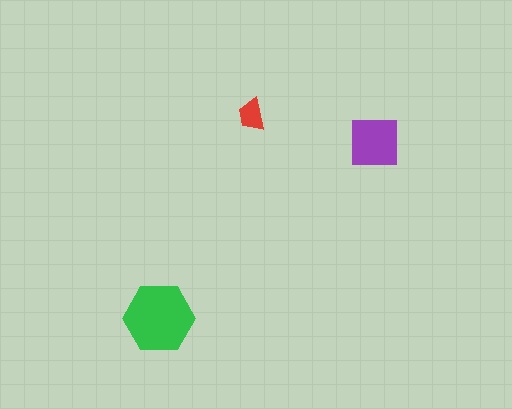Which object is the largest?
The green hexagon.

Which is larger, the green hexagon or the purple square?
The green hexagon.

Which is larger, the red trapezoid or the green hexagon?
The green hexagon.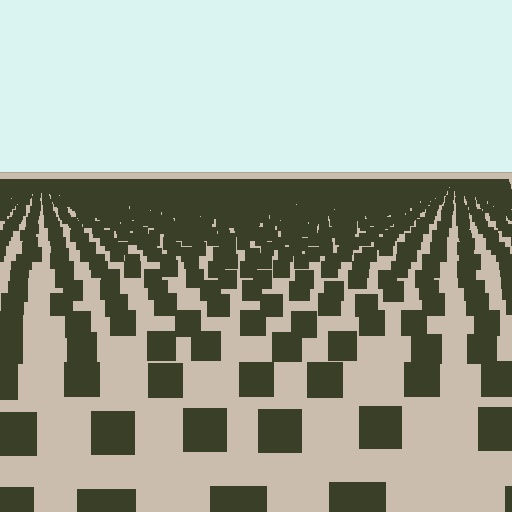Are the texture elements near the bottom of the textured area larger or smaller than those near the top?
Larger. Near the bottom, elements are closer to the viewer and appear at a bigger on-screen size.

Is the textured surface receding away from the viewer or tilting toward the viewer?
The surface is receding away from the viewer. Texture elements get smaller and denser toward the top.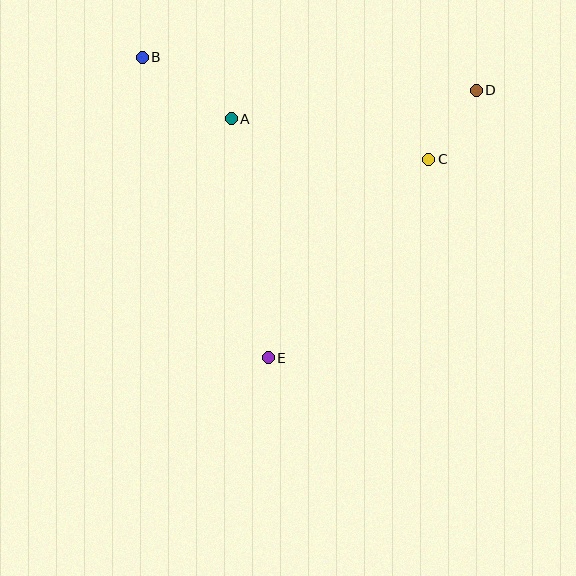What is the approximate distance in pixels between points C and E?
The distance between C and E is approximately 256 pixels.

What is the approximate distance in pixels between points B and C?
The distance between B and C is approximately 304 pixels.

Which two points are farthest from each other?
Points D and E are farthest from each other.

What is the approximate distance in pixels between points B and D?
The distance between B and D is approximately 335 pixels.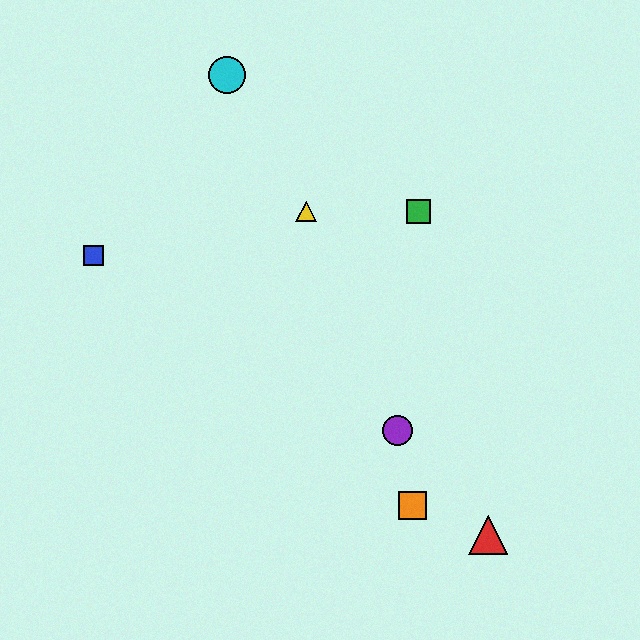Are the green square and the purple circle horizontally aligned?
No, the green square is at y≈211 and the purple circle is at y≈430.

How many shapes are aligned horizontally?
2 shapes (the green square, the yellow triangle) are aligned horizontally.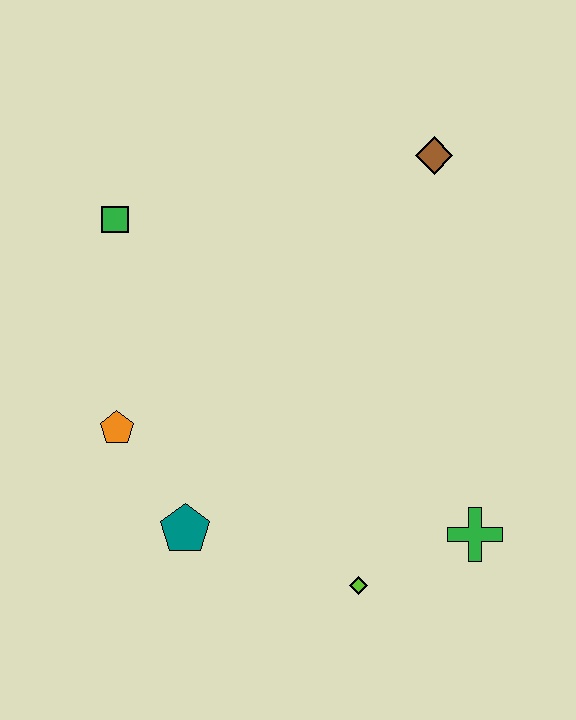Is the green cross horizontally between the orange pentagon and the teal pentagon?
No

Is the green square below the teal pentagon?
No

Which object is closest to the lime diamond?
The green cross is closest to the lime diamond.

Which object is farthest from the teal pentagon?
The brown diamond is farthest from the teal pentagon.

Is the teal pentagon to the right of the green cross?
No